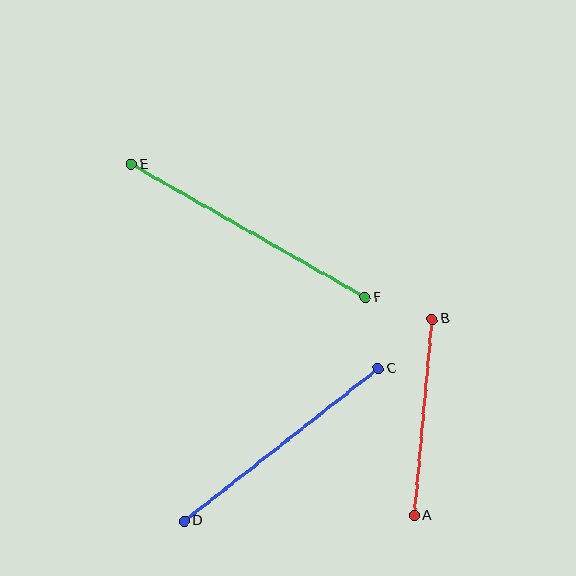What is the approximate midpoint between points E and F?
The midpoint is at approximately (248, 231) pixels.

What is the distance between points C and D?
The distance is approximately 247 pixels.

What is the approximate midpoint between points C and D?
The midpoint is at approximately (281, 445) pixels.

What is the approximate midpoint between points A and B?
The midpoint is at approximately (423, 417) pixels.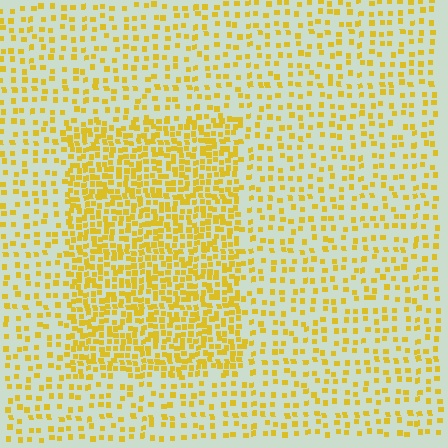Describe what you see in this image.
The image contains small yellow elements arranged at two different densities. A rectangle-shaped region is visible where the elements are more densely packed than the surrounding area.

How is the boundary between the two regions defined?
The boundary is defined by a change in element density (approximately 2.2x ratio). All elements are the same color, size, and shape.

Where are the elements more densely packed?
The elements are more densely packed inside the rectangle boundary.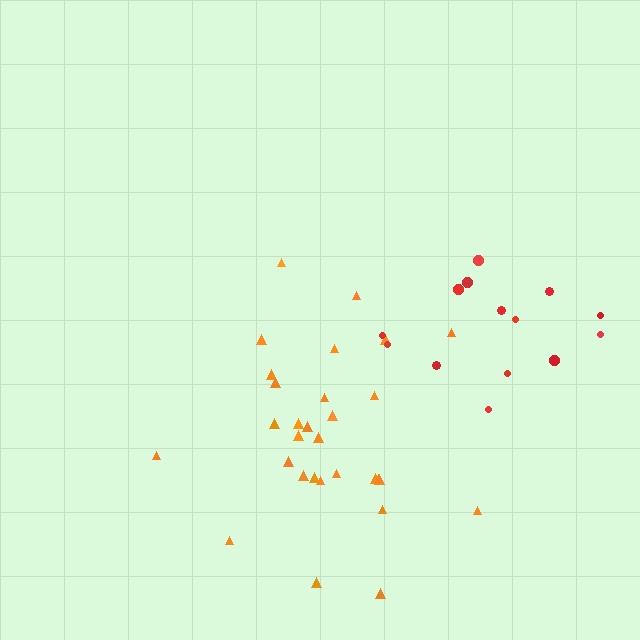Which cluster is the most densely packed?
Orange.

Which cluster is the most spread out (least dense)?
Red.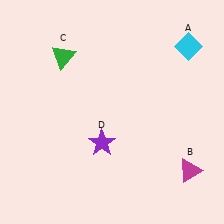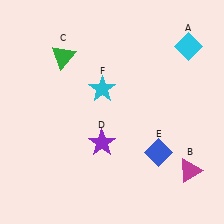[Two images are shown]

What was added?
A blue diamond (E), a cyan star (F) were added in Image 2.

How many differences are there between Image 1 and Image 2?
There are 2 differences between the two images.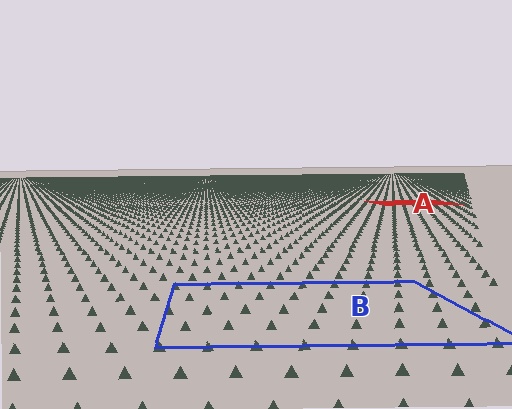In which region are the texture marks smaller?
The texture marks are smaller in region A, because it is farther away.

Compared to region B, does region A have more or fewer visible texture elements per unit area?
Region A has more texture elements per unit area — they are packed more densely because it is farther away.